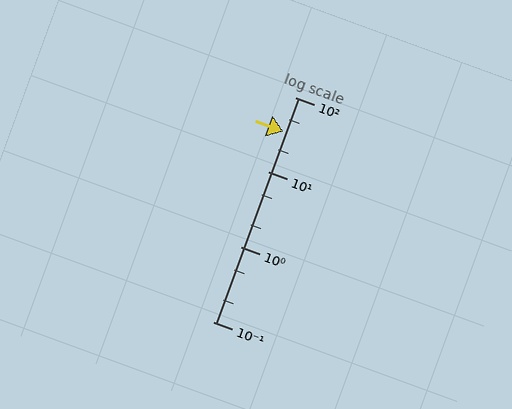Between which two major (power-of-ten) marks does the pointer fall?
The pointer is between 10 and 100.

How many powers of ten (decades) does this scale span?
The scale spans 3 decades, from 0.1 to 100.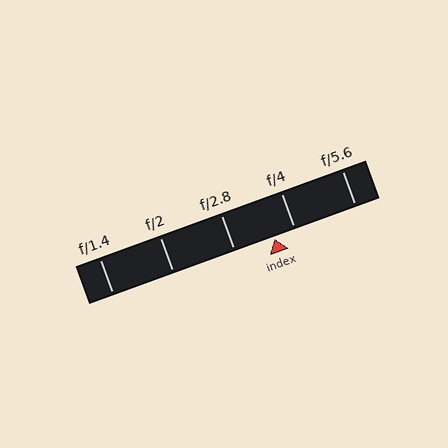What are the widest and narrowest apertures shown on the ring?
The widest aperture shown is f/1.4 and the narrowest is f/5.6.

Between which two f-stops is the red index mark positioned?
The index mark is between f/2.8 and f/4.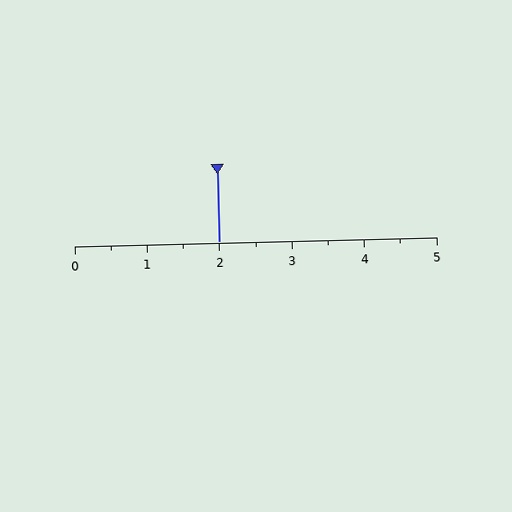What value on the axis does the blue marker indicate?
The marker indicates approximately 2.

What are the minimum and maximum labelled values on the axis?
The axis runs from 0 to 5.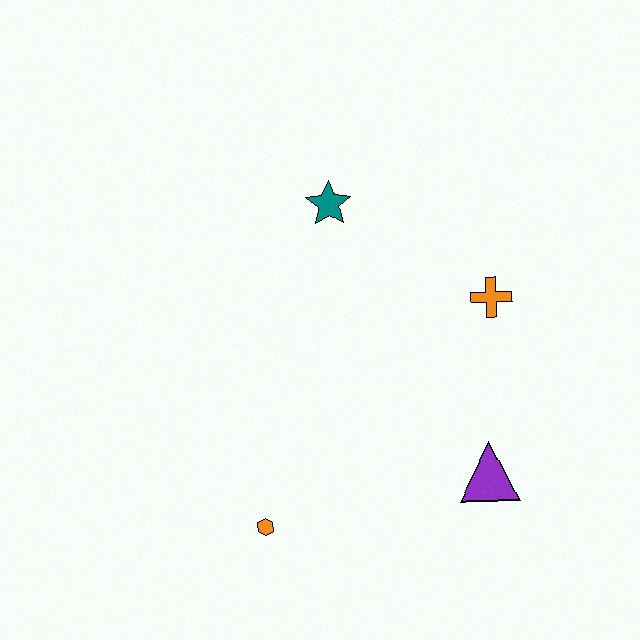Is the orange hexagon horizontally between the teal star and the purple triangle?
No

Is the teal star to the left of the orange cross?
Yes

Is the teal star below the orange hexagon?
No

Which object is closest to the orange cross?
The purple triangle is closest to the orange cross.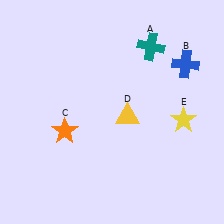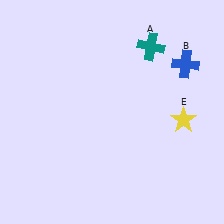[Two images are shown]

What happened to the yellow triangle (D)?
The yellow triangle (D) was removed in Image 2. It was in the bottom-right area of Image 1.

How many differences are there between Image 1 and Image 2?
There are 2 differences between the two images.